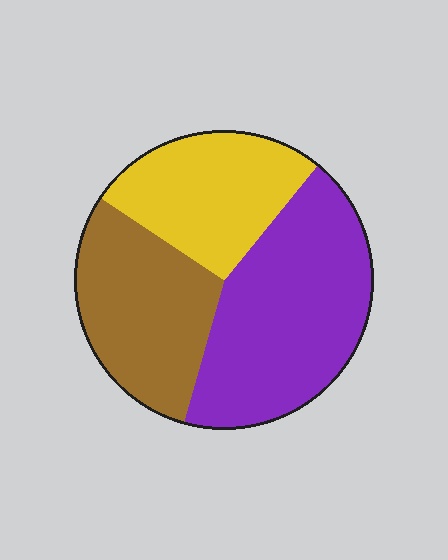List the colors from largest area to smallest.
From largest to smallest: purple, brown, yellow.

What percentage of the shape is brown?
Brown takes up between a sixth and a third of the shape.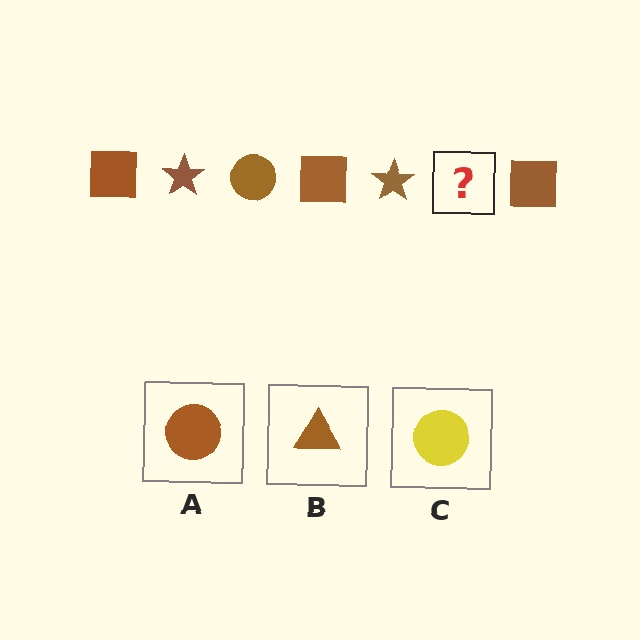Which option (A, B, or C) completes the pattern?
A.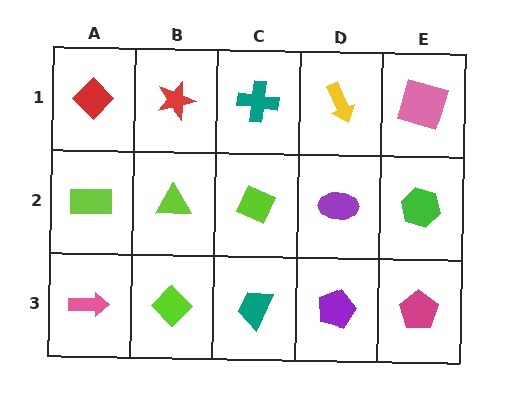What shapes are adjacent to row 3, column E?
A green hexagon (row 2, column E), a purple pentagon (row 3, column D).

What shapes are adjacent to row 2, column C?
A teal cross (row 1, column C), a teal trapezoid (row 3, column C), a lime triangle (row 2, column B), a purple ellipse (row 2, column D).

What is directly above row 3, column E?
A green hexagon.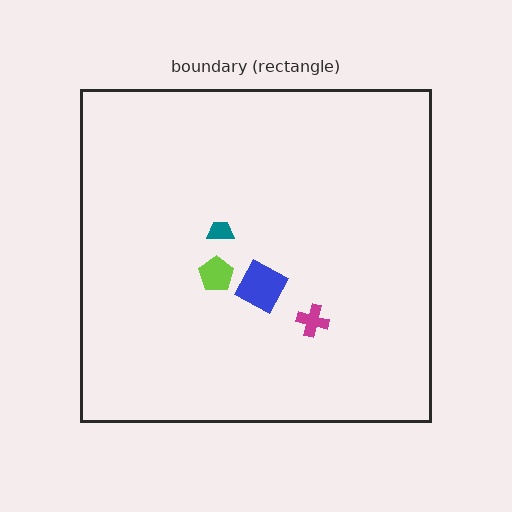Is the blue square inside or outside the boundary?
Inside.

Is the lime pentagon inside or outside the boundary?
Inside.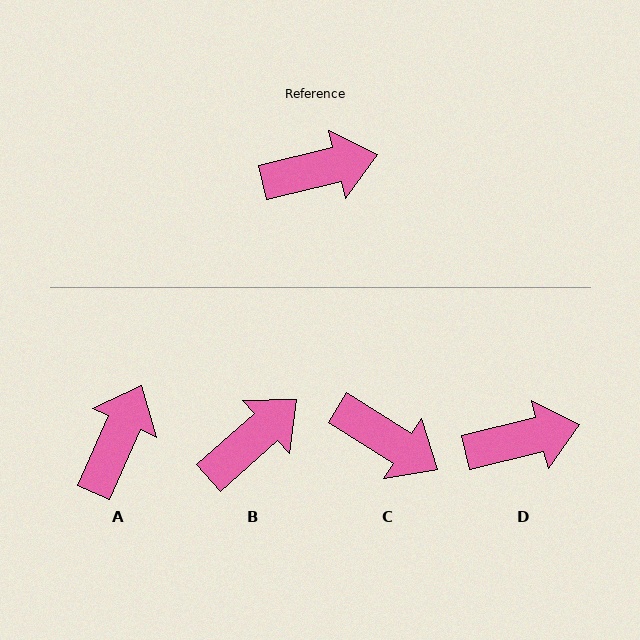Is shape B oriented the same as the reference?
No, it is off by about 28 degrees.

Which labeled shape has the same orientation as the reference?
D.